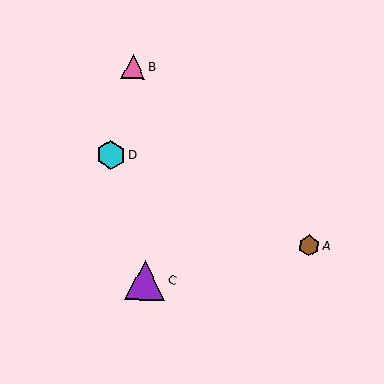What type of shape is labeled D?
Shape D is a cyan hexagon.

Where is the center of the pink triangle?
The center of the pink triangle is at (133, 66).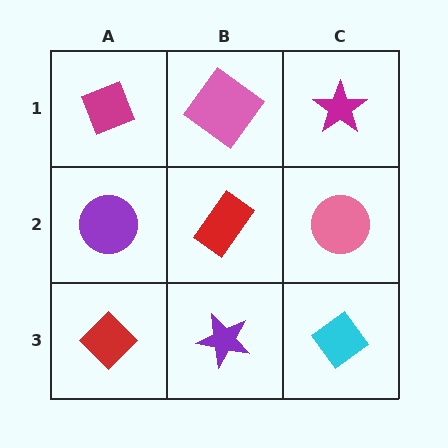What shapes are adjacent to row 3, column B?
A red rectangle (row 2, column B), a red diamond (row 3, column A), a cyan diamond (row 3, column C).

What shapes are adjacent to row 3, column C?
A pink circle (row 2, column C), a purple star (row 3, column B).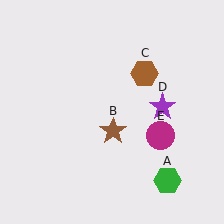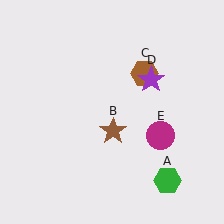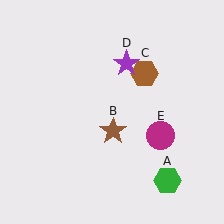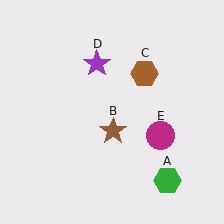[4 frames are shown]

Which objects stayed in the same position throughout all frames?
Green hexagon (object A) and brown star (object B) and brown hexagon (object C) and magenta circle (object E) remained stationary.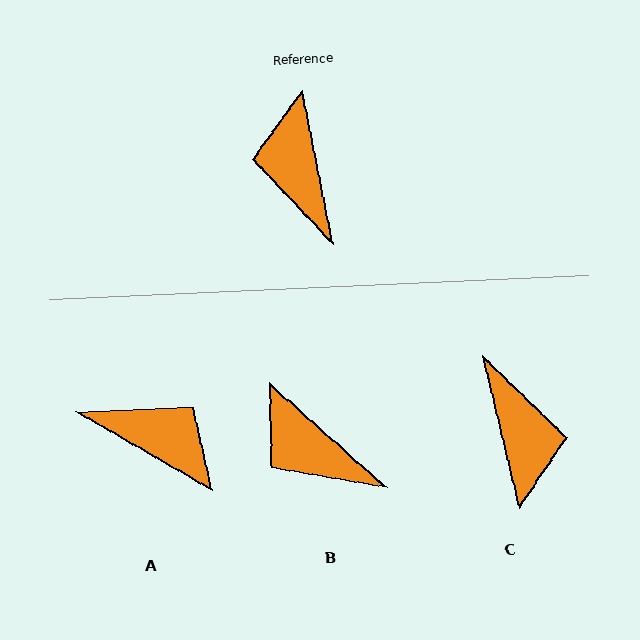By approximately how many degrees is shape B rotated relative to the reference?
Approximately 37 degrees counter-clockwise.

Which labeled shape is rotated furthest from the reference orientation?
C, about 178 degrees away.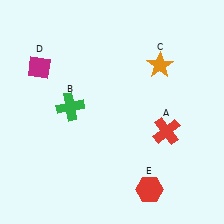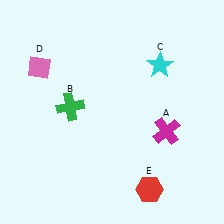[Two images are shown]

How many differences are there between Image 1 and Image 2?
There are 3 differences between the two images.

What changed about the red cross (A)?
In Image 1, A is red. In Image 2, it changed to magenta.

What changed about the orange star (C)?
In Image 1, C is orange. In Image 2, it changed to cyan.